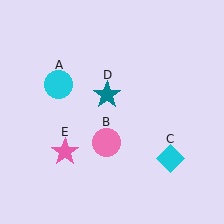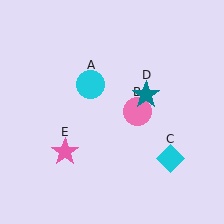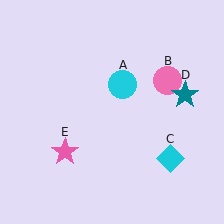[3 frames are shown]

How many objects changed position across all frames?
3 objects changed position: cyan circle (object A), pink circle (object B), teal star (object D).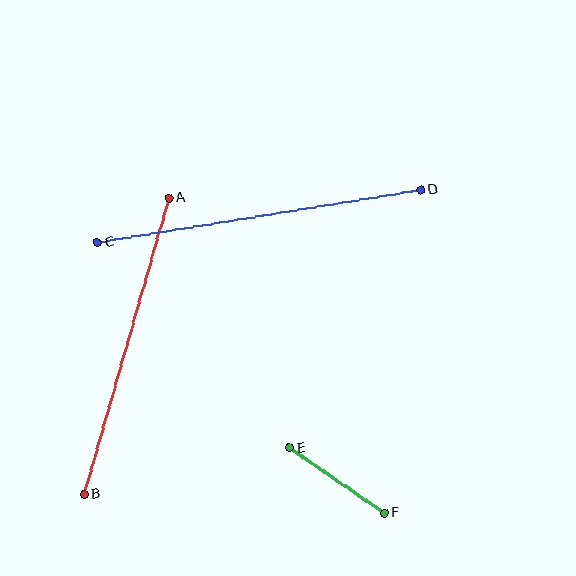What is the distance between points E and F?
The distance is approximately 115 pixels.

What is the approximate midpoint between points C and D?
The midpoint is at approximately (259, 216) pixels.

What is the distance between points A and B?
The distance is approximately 309 pixels.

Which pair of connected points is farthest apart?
Points C and D are farthest apart.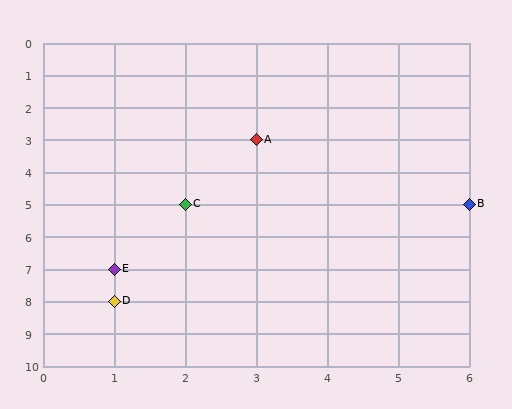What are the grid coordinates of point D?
Point D is at grid coordinates (1, 8).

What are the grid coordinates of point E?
Point E is at grid coordinates (1, 7).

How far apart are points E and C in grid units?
Points E and C are 1 column and 2 rows apart (about 2.2 grid units diagonally).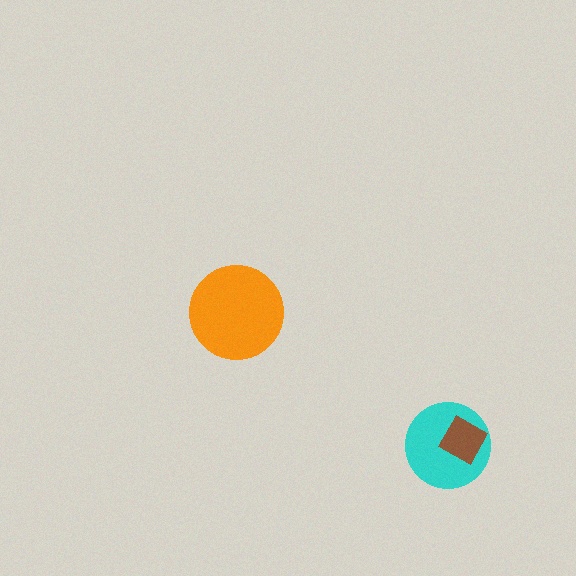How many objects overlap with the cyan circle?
1 object overlaps with the cyan circle.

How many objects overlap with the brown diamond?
1 object overlaps with the brown diamond.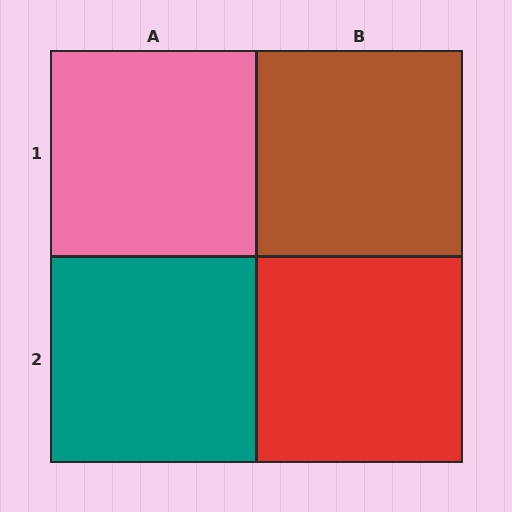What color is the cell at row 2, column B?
Red.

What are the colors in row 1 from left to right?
Pink, brown.